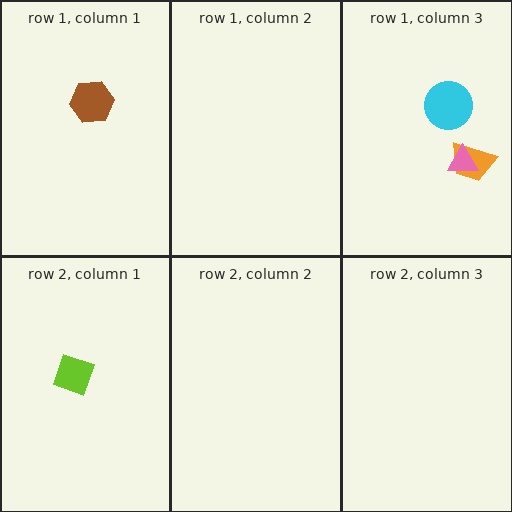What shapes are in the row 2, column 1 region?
The lime diamond.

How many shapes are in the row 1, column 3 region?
3.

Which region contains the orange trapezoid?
The row 1, column 3 region.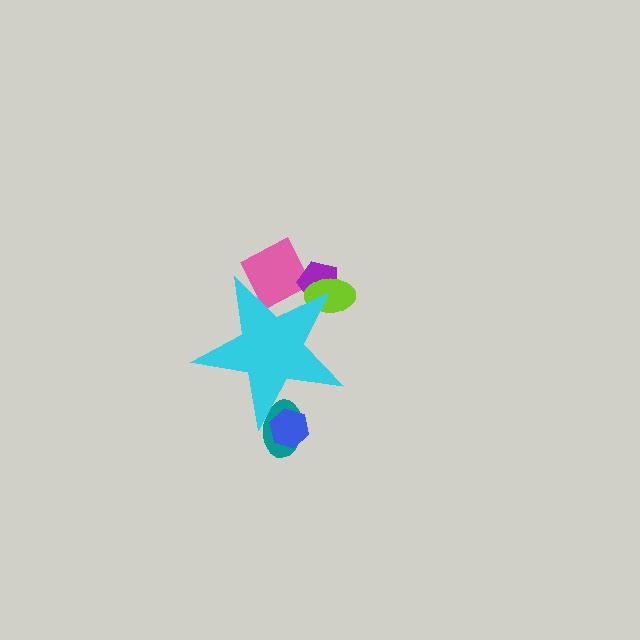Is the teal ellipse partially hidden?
Yes, the teal ellipse is partially hidden behind the cyan star.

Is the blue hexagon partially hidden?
Yes, the blue hexagon is partially hidden behind the cyan star.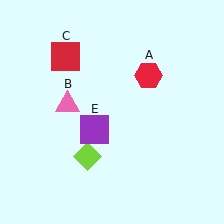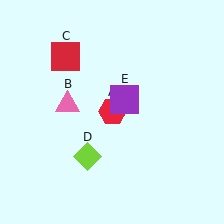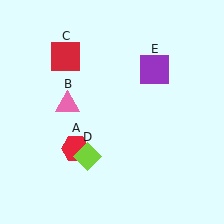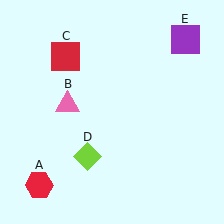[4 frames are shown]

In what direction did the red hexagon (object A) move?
The red hexagon (object A) moved down and to the left.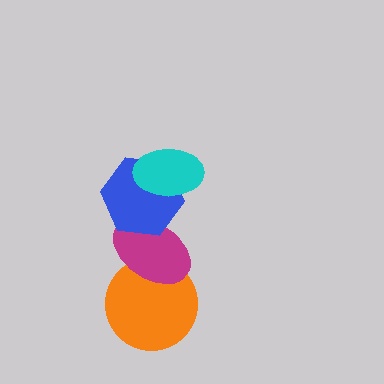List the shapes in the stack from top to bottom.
From top to bottom: the cyan ellipse, the blue hexagon, the magenta ellipse, the orange circle.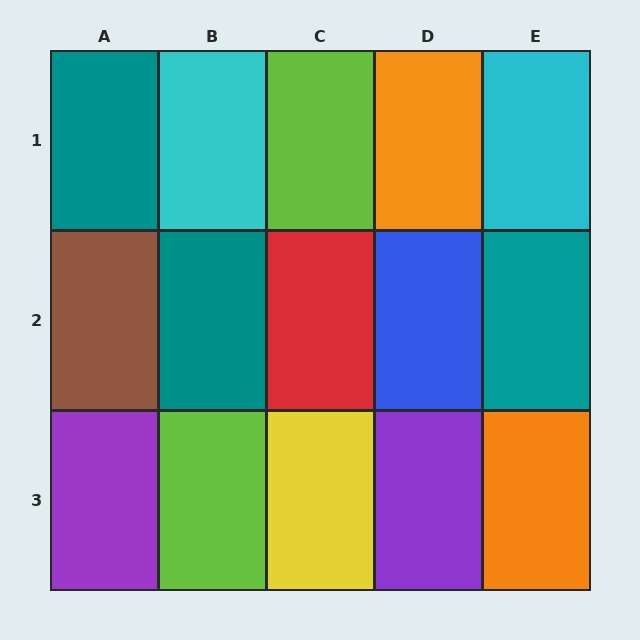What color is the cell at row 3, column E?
Orange.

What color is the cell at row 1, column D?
Orange.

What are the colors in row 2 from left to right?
Brown, teal, red, blue, teal.